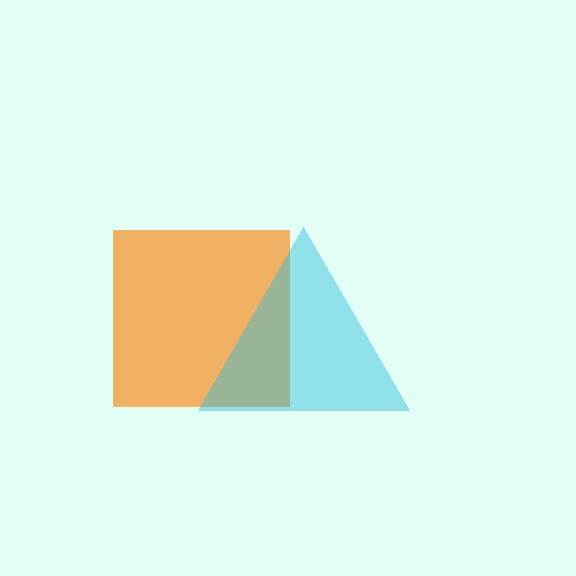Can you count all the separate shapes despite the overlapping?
Yes, there are 2 separate shapes.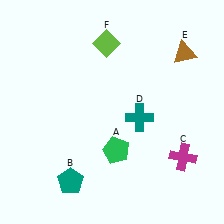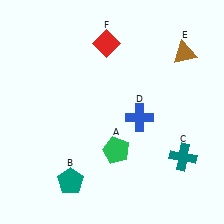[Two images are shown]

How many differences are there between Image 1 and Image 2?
There are 3 differences between the two images.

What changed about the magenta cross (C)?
In Image 1, C is magenta. In Image 2, it changed to teal.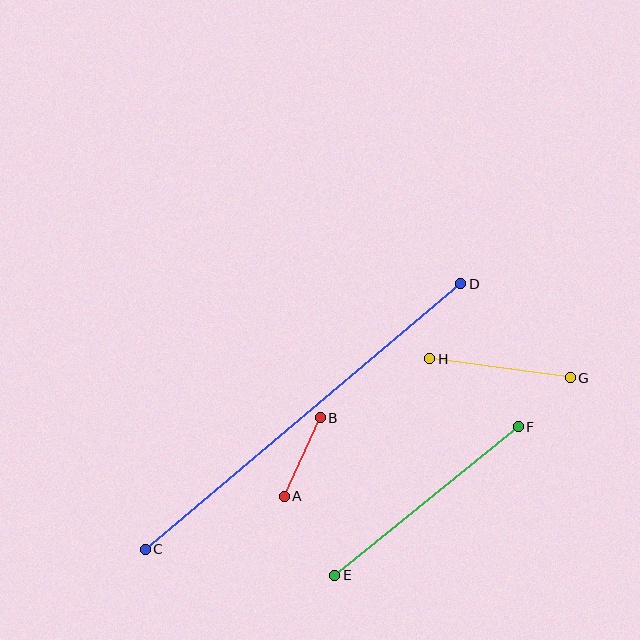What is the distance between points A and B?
The distance is approximately 86 pixels.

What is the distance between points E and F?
The distance is approximately 236 pixels.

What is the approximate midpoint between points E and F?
The midpoint is at approximately (427, 501) pixels.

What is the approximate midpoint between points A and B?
The midpoint is at approximately (302, 457) pixels.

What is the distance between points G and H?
The distance is approximately 142 pixels.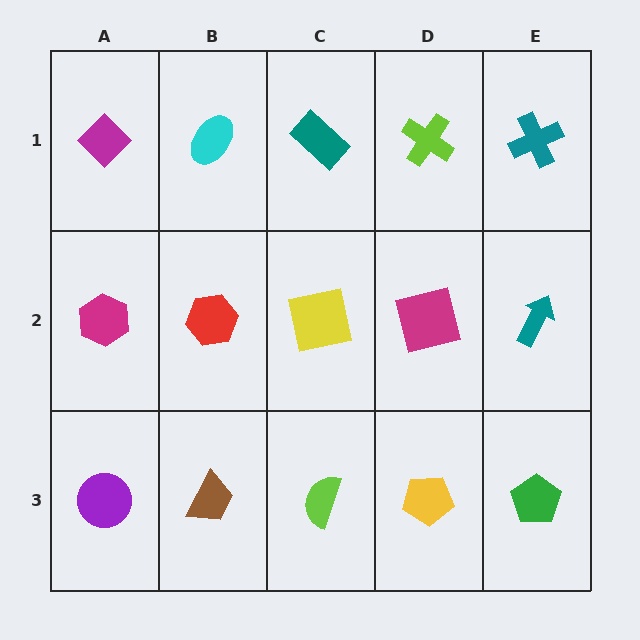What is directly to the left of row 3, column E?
A yellow pentagon.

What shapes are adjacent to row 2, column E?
A teal cross (row 1, column E), a green pentagon (row 3, column E), a magenta square (row 2, column D).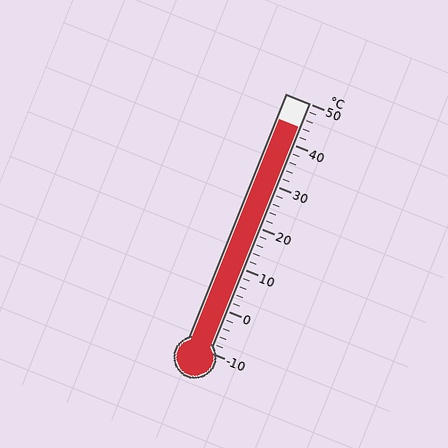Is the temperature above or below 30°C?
The temperature is above 30°C.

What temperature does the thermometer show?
The thermometer shows approximately 44°C.